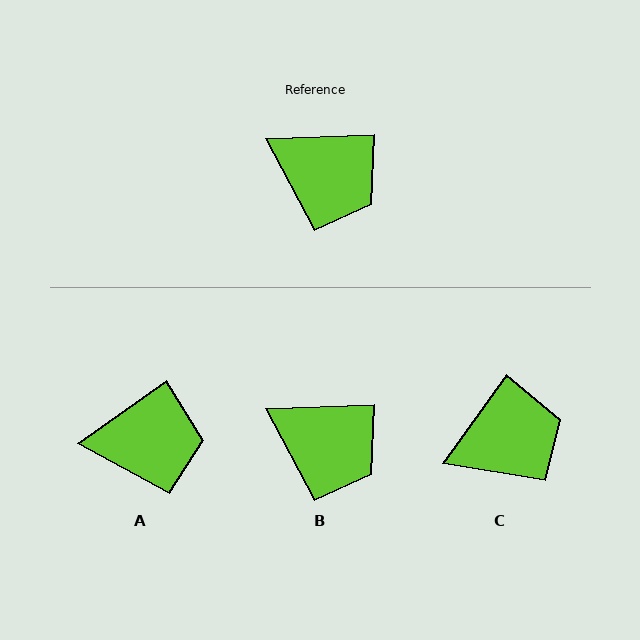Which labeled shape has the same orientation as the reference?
B.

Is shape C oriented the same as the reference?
No, it is off by about 53 degrees.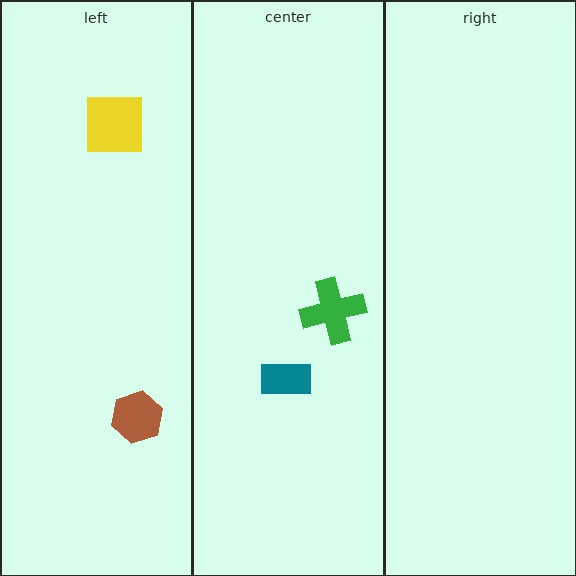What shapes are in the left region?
The brown hexagon, the yellow square.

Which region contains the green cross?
The center region.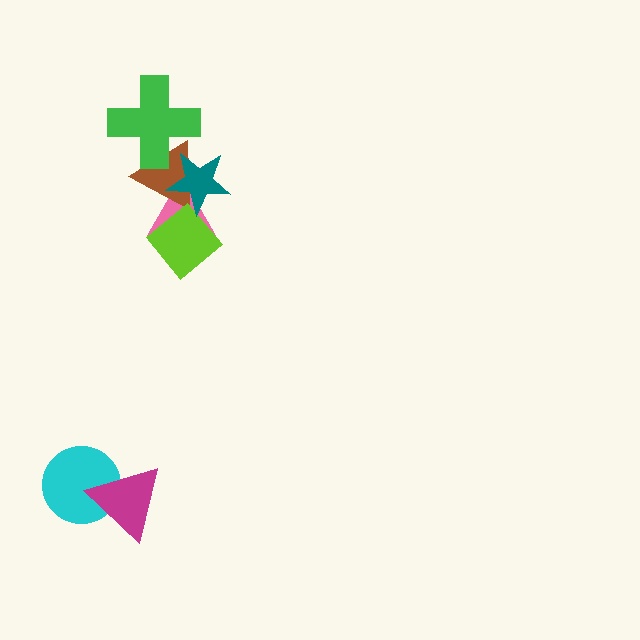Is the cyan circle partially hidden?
Yes, it is partially covered by another shape.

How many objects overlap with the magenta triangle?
1 object overlaps with the magenta triangle.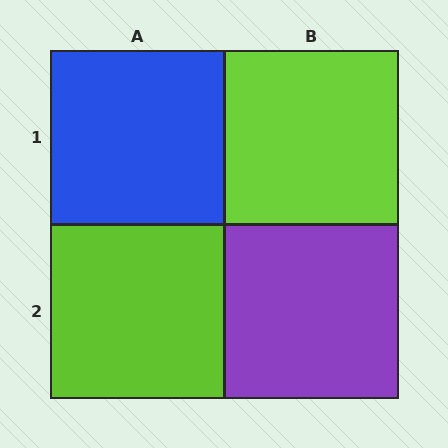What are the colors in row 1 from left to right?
Blue, lime.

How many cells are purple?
1 cell is purple.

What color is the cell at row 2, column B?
Purple.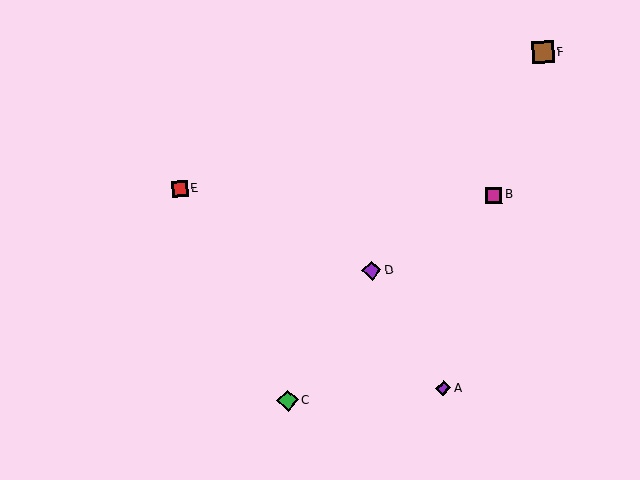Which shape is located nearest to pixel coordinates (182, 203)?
The red square (labeled E) at (180, 189) is nearest to that location.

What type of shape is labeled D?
Shape D is a purple diamond.